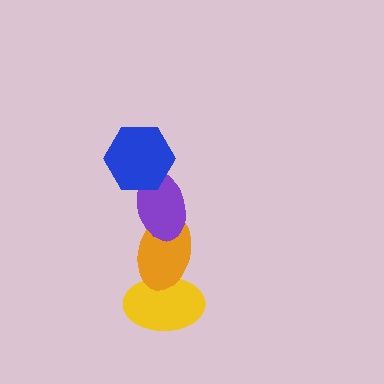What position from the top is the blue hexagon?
The blue hexagon is 1st from the top.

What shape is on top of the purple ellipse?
The blue hexagon is on top of the purple ellipse.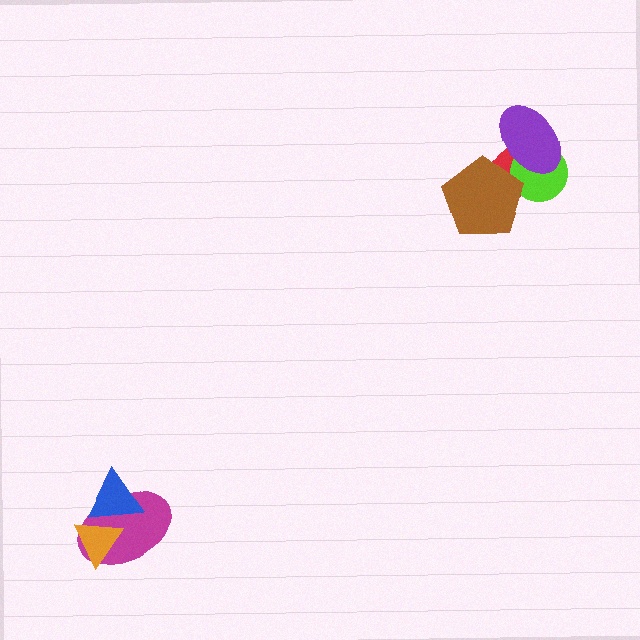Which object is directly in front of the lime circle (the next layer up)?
The purple ellipse is directly in front of the lime circle.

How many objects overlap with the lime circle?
3 objects overlap with the lime circle.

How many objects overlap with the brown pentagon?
2 objects overlap with the brown pentagon.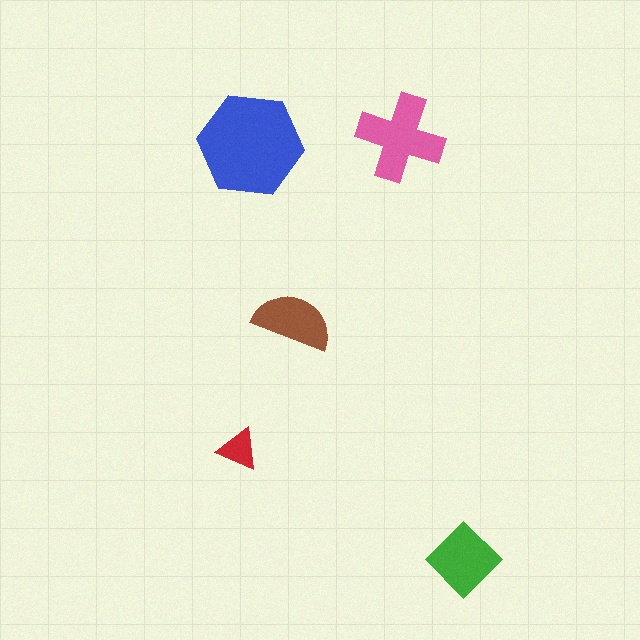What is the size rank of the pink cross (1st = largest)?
2nd.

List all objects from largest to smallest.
The blue hexagon, the pink cross, the green diamond, the brown semicircle, the red triangle.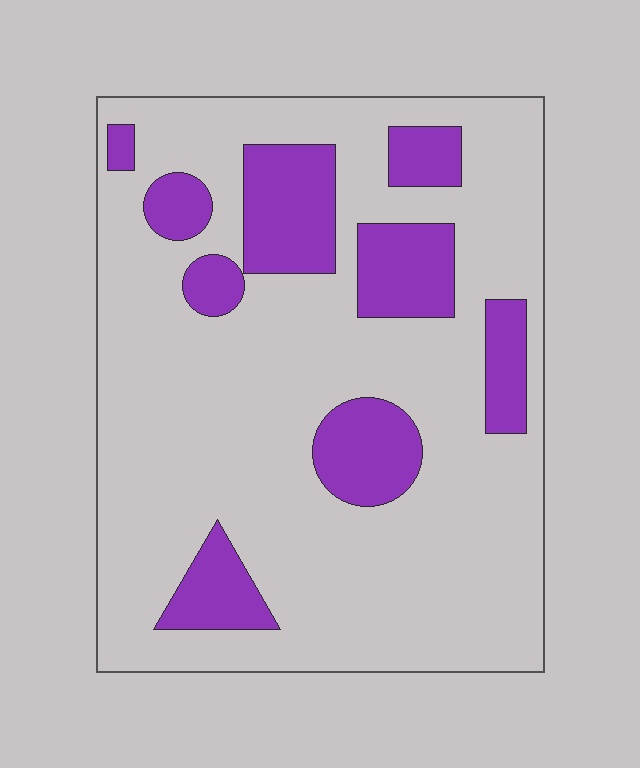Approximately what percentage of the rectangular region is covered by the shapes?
Approximately 20%.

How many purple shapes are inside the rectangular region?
9.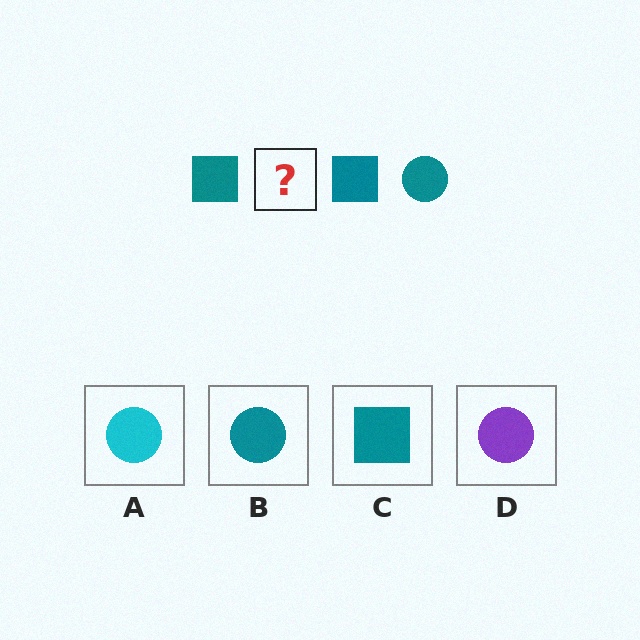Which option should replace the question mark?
Option B.